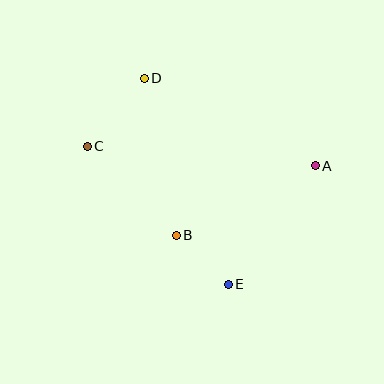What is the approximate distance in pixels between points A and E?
The distance between A and E is approximately 147 pixels.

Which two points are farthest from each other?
Points A and C are farthest from each other.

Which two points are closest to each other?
Points B and E are closest to each other.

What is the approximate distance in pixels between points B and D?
The distance between B and D is approximately 160 pixels.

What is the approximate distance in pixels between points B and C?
The distance between B and C is approximately 126 pixels.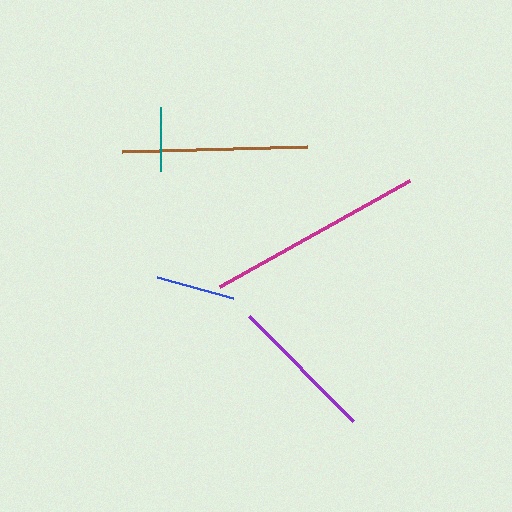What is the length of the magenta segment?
The magenta segment is approximately 217 pixels long.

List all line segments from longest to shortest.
From longest to shortest: magenta, brown, purple, blue, teal.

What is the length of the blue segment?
The blue segment is approximately 78 pixels long.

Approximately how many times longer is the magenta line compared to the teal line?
The magenta line is approximately 3.4 times the length of the teal line.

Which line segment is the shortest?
The teal line is the shortest at approximately 65 pixels.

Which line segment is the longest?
The magenta line is the longest at approximately 217 pixels.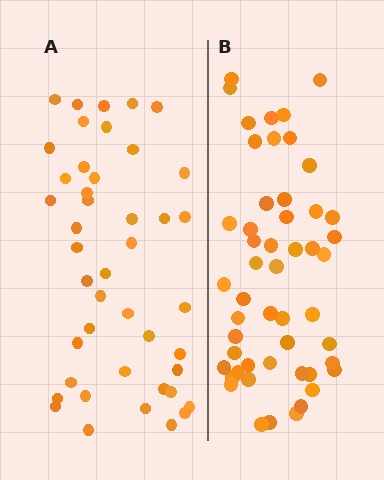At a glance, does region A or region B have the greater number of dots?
Region B (the right region) has more dots.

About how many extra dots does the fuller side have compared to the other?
Region B has roughly 8 or so more dots than region A.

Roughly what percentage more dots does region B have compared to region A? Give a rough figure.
About 15% more.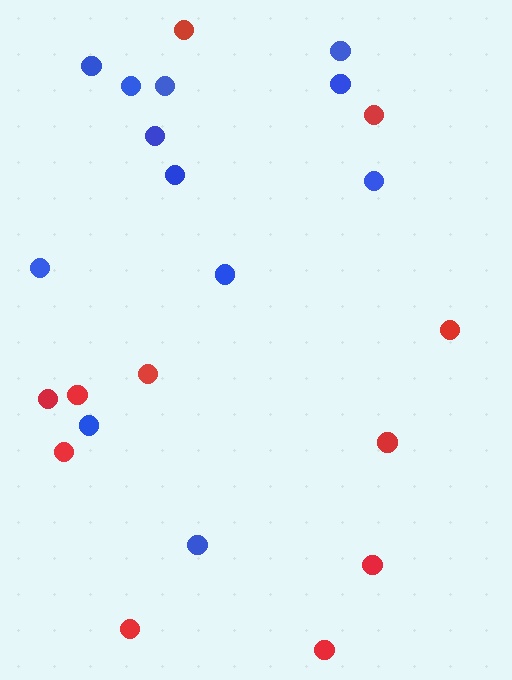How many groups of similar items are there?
There are 2 groups: one group of red circles (11) and one group of blue circles (12).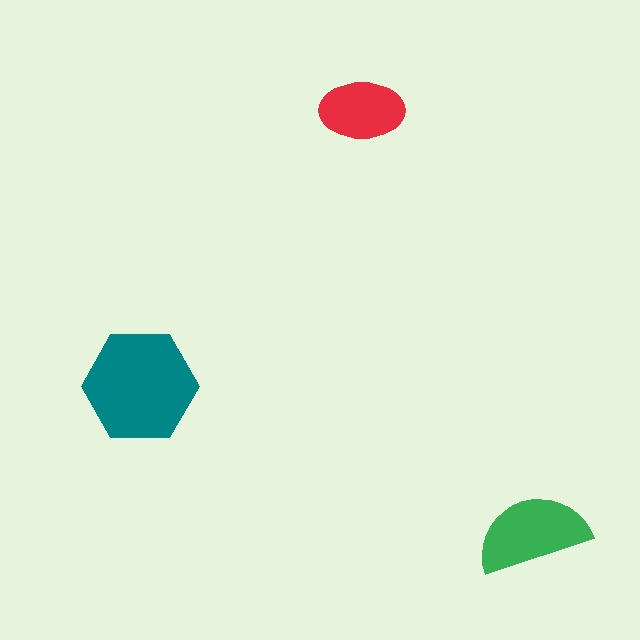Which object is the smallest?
The red ellipse.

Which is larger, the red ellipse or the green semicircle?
The green semicircle.